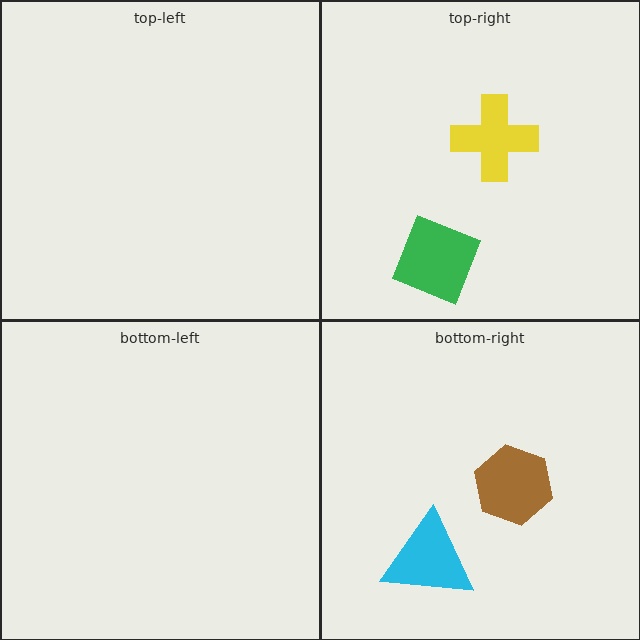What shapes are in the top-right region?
The green square, the yellow cross.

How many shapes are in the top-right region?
2.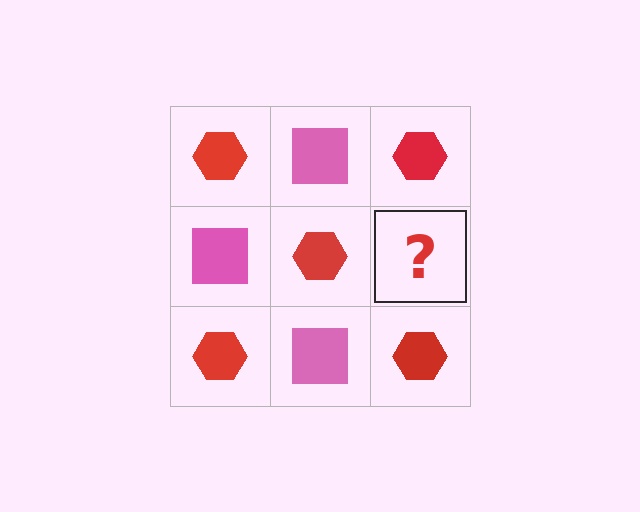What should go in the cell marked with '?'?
The missing cell should contain a pink square.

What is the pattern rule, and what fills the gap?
The rule is that it alternates red hexagon and pink square in a checkerboard pattern. The gap should be filled with a pink square.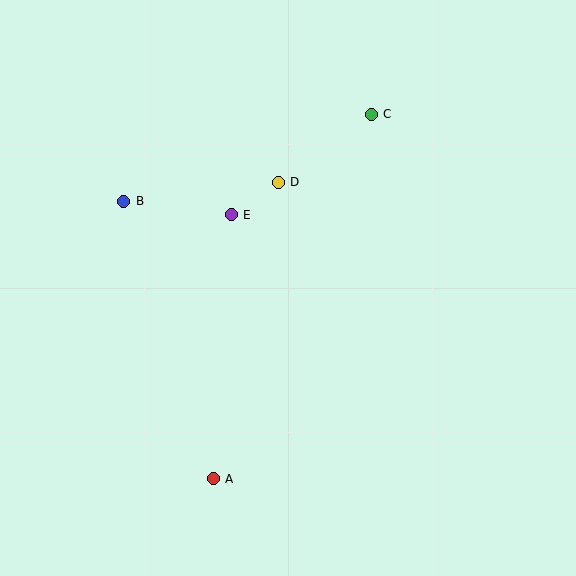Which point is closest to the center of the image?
Point E at (231, 215) is closest to the center.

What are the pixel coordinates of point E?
Point E is at (231, 215).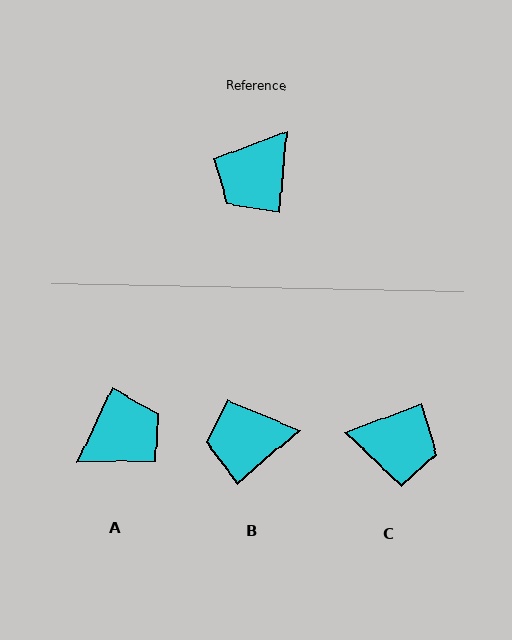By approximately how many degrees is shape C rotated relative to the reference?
Approximately 116 degrees counter-clockwise.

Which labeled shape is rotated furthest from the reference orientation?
A, about 160 degrees away.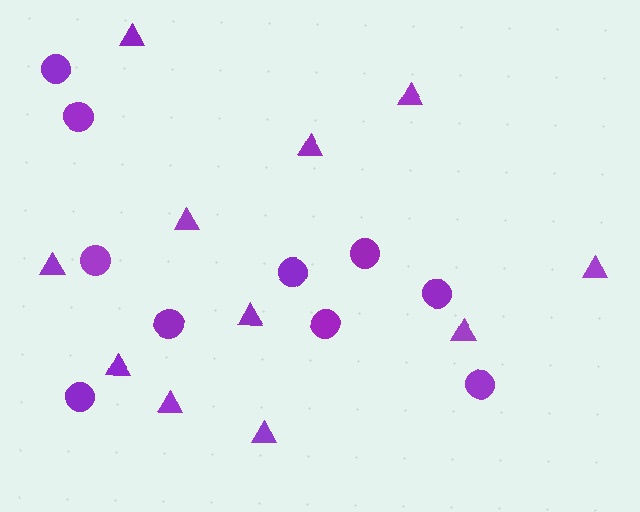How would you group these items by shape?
There are 2 groups: one group of triangles (11) and one group of circles (10).